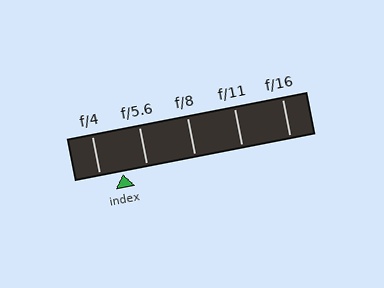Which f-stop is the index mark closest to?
The index mark is closest to f/4.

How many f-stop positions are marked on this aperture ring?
There are 5 f-stop positions marked.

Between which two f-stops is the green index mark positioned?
The index mark is between f/4 and f/5.6.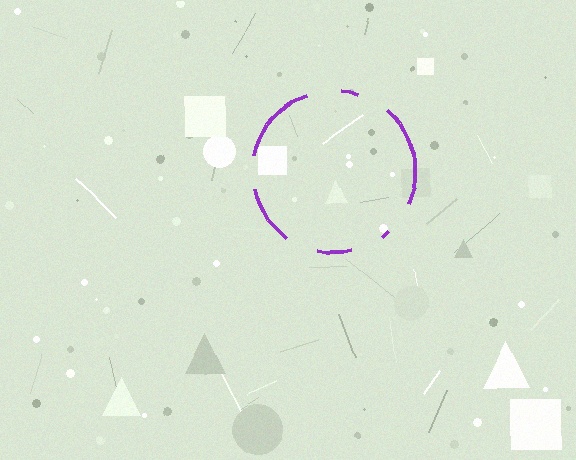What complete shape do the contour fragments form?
The contour fragments form a circle.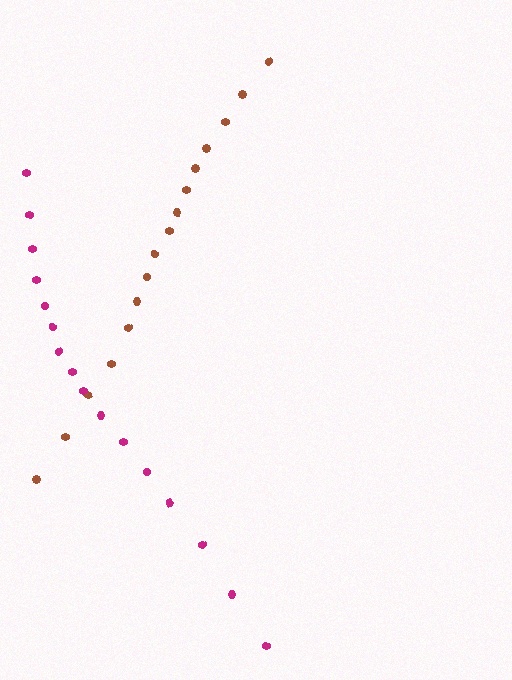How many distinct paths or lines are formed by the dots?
There are 2 distinct paths.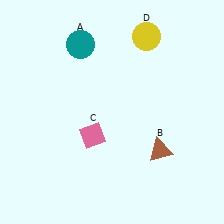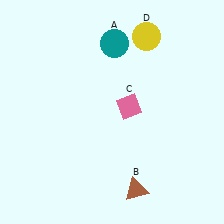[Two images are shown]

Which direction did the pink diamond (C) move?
The pink diamond (C) moved right.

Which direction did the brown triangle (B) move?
The brown triangle (B) moved down.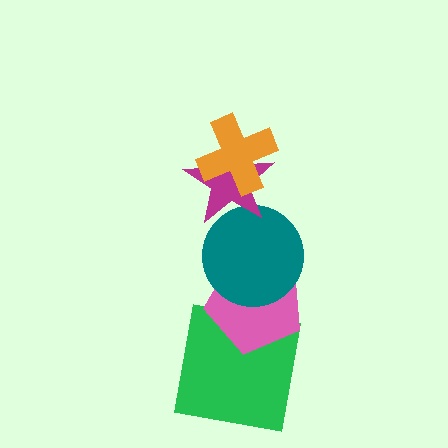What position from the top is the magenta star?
The magenta star is 2nd from the top.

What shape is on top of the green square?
The pink pentagon is on top of the green square.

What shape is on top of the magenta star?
The orange cross is on top of the magenta star.